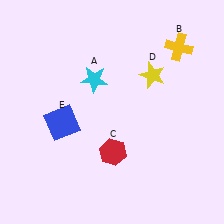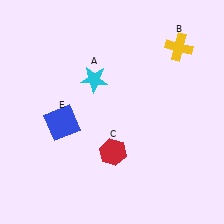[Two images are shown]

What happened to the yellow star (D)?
The yellow star (D) was removed in Image 2. It was in the top-right area of Image 1.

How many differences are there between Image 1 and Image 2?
There is 1 difference between the two images.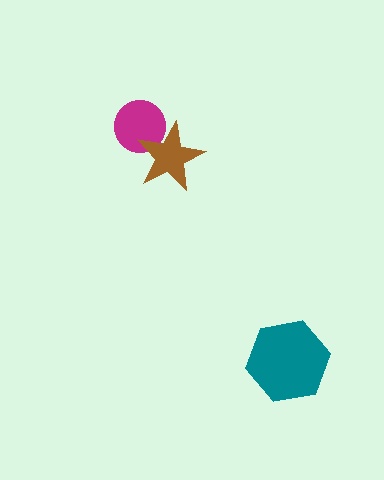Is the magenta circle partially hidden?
Yes, it is partially covered by another shape.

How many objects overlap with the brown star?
1 object overlaps with the brown star.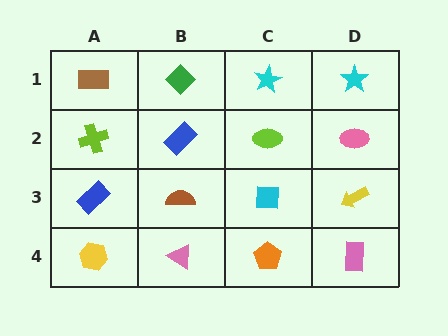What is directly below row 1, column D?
A pink ellipse.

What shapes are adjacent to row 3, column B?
A blue rectangle (row 2, column B), a pink triangle (row 4, column B), a blue rectangle (row 3, column A), a cyan square (row 3, column C).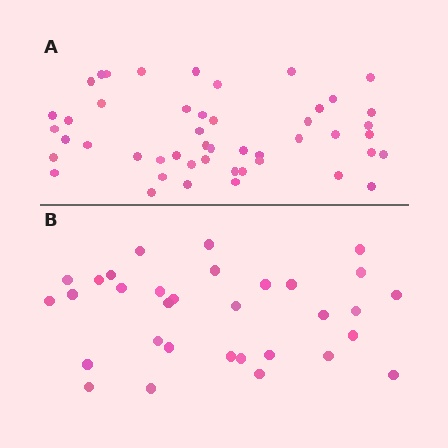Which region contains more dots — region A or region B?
Region A (the top region) has more dots.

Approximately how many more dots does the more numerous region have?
Region A has approximately 15 more dots than region B.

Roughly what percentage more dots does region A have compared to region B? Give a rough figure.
About 50% more.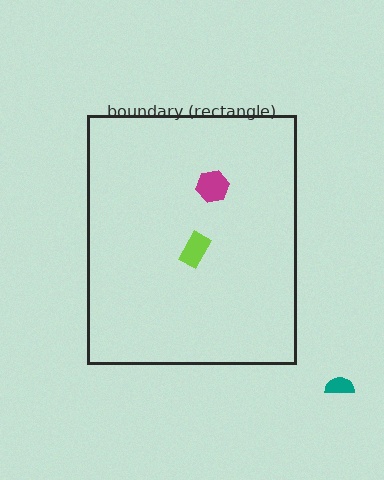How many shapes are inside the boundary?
2 inside, 1 outside.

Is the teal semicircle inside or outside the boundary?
Outside.